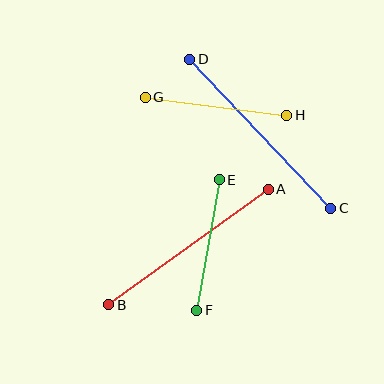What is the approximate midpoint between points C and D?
The midpoint is at approximately (260, 134) pixels.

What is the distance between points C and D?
The distance is approximately 205 pixels.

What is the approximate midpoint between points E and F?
The midpoint is at approximately (208, 245) pixels.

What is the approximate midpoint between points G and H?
The midpoint is at approximately (216, 106) pixels.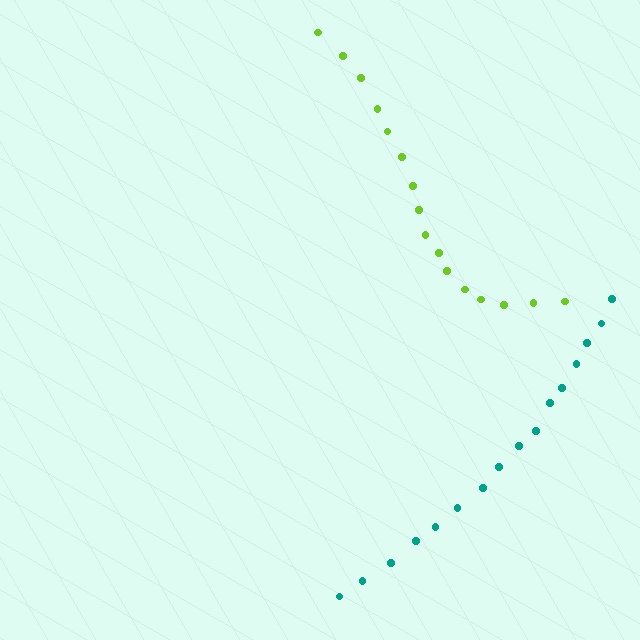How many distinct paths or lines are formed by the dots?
There are 2 distinct paths.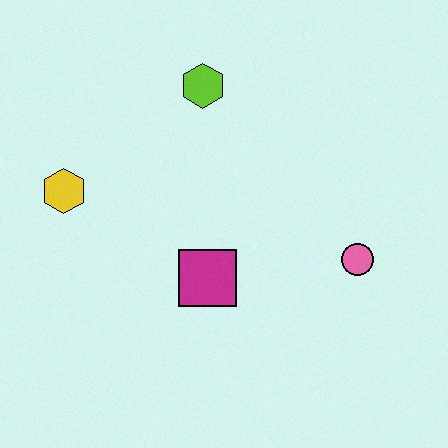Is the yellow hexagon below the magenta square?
No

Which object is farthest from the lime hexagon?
The pink circle is farthest from the lime hexagon.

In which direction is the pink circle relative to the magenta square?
The pink circle is to the right of the magenta square.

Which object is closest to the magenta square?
The pink circle is closest to the magenta square.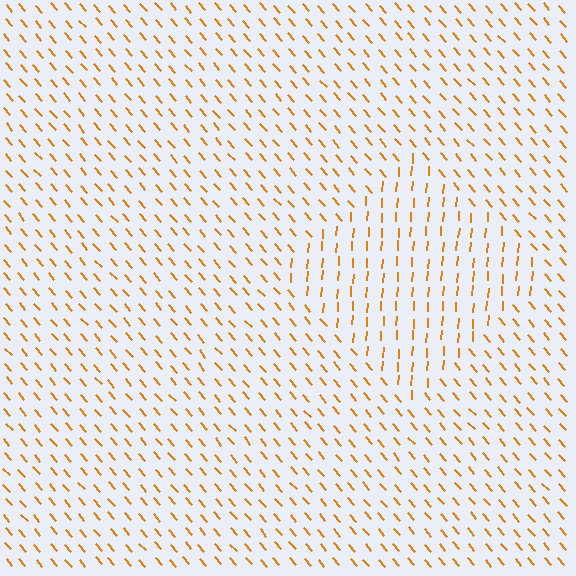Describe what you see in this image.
The image is filled with small orange line segments. A diamond region in the image has lines oriented differently from the surrounding lines, creating a visible texture boundary.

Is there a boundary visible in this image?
Yes, there is a texture boundary formed by a change in line orientation.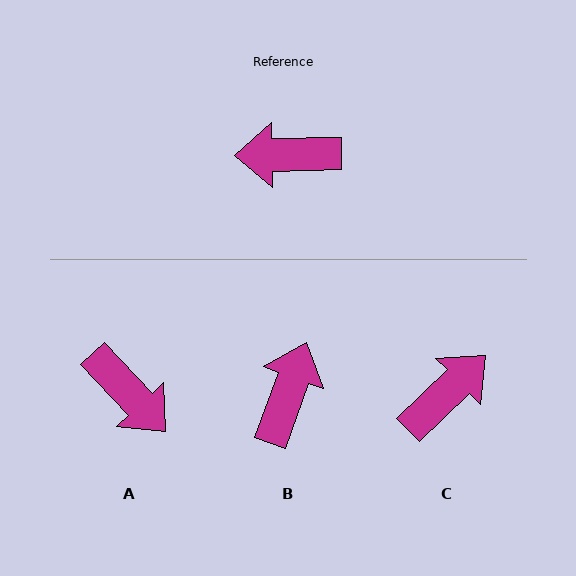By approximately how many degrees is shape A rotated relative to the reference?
Approximately 132 degrees counter-clockwise.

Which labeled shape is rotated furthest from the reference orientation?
C, about 137 degrees away.